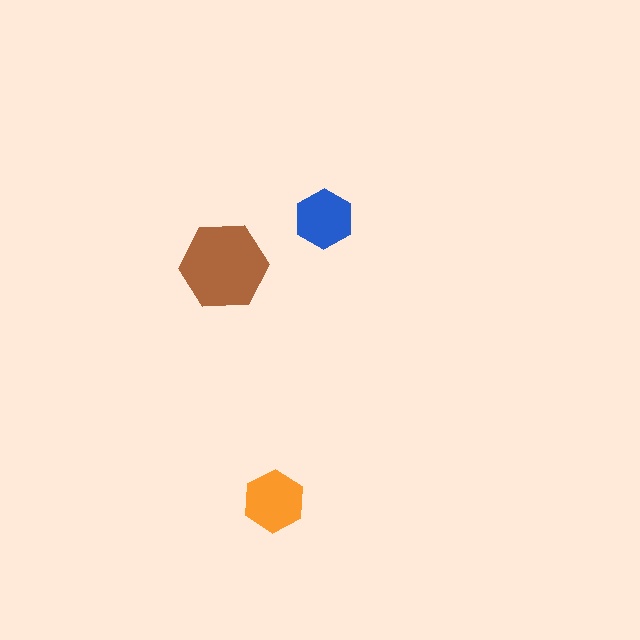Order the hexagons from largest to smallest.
the brown one, the orange one, the blue one.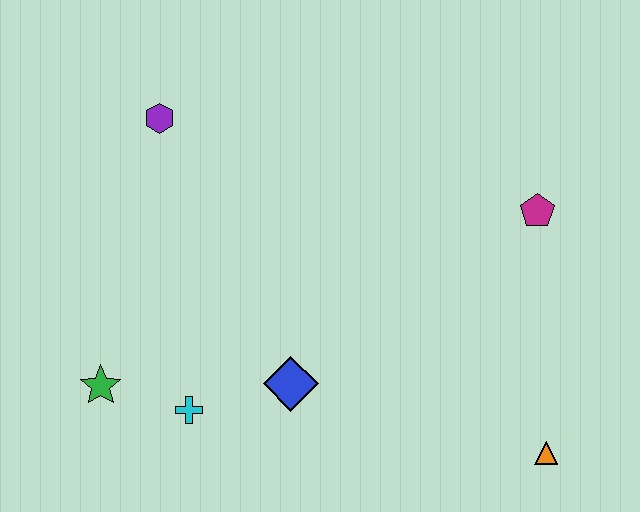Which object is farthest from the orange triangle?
The purple hexagon is farthest from the orange triangle.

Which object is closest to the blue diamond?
The cyan cross is closest to the blue diamond.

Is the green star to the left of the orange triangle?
Yes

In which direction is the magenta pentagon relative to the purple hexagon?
The magenta pentagon is to the right of the purple hexagon.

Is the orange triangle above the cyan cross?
No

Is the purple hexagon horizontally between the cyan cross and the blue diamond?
No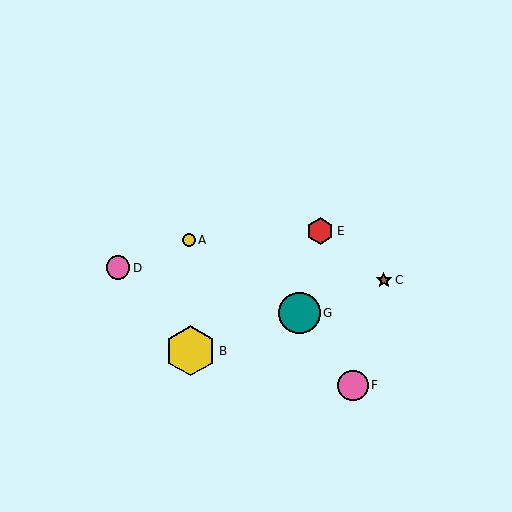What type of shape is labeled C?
Shape C is a brown star.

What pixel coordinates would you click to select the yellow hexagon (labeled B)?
Click at (191, 351) to select the yellow hexagon B.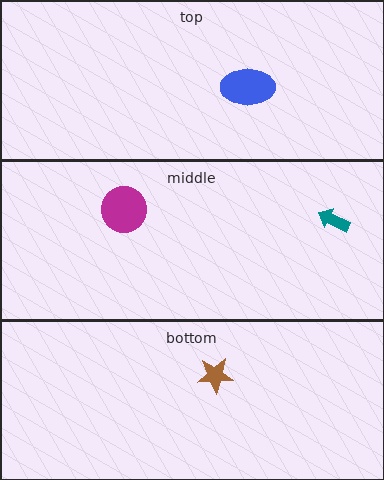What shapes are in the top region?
The blue ellipse.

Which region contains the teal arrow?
The middle region.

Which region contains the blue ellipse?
The top region.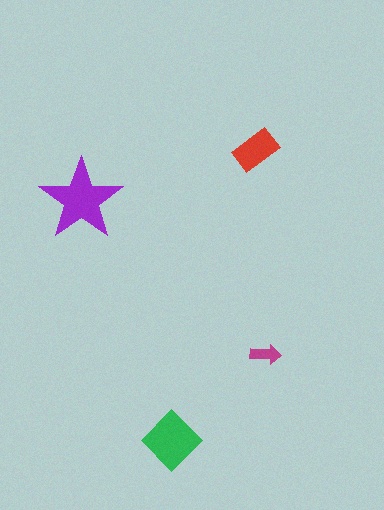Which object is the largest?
The purple star.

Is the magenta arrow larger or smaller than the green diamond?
Smaller.